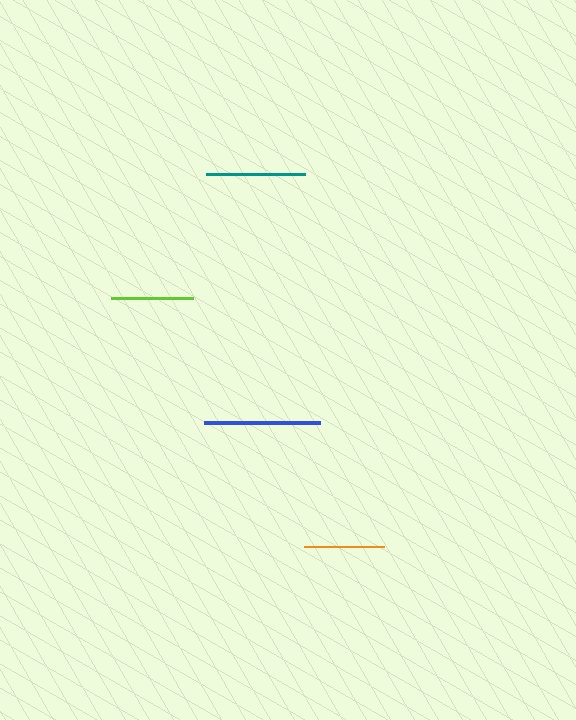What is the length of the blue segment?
The blue segment is approximately 116 pixels long.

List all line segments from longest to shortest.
From longest to shortest: blue, teal, lime, orange.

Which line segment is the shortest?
The orange line is the shortest at approximately 80 pixels.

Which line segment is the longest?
The blue line is the longest at approximately 116 pixels.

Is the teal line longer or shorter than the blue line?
The blue line is longer than the teal line.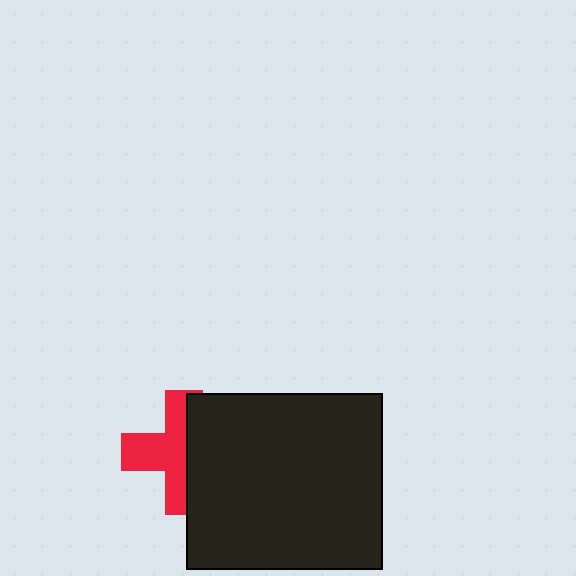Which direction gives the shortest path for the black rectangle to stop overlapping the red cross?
Moving right gives the shortest separation.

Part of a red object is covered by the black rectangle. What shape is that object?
It is a cross.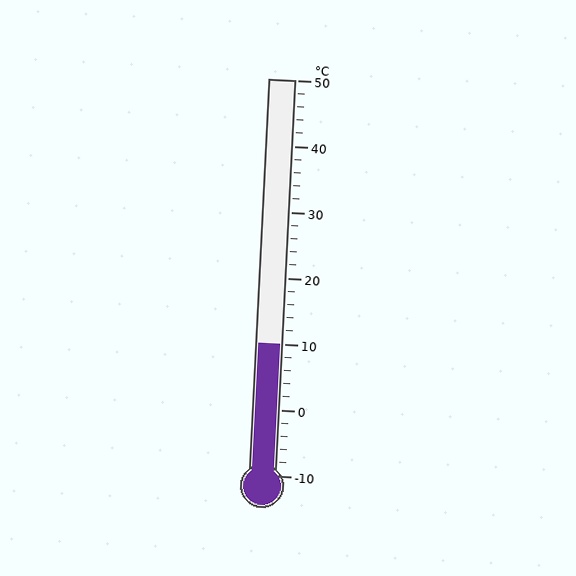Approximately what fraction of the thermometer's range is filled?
The thermometer is filled to approximately 35% of its range.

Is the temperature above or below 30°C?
The temperature is below 30°C.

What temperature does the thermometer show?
The thermometer shows approximately 10°C.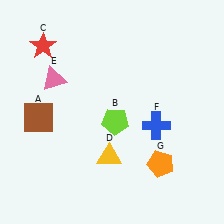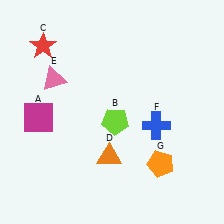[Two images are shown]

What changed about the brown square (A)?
In Image 1, A is brown. In Image 2, it changed to magenta.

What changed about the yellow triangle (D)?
In Image 1, D is yellow. In Image 2, it changed to orange.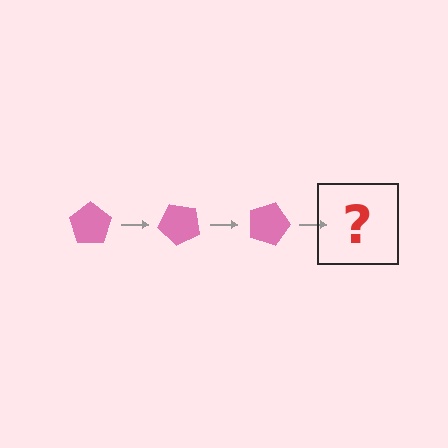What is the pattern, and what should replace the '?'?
The pattern is that the pentagon rotates 45 degrees each step. The '?' should be a pink pentagon rotated 135 degrees.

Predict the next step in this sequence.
The next step is a pink pentagon rotated 135 degrees.